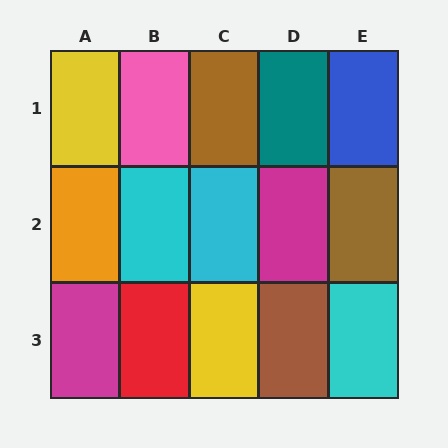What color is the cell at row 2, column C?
Cyan.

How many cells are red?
1 cell is red.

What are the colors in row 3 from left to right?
Magenta, red, yellow, brown, cyan.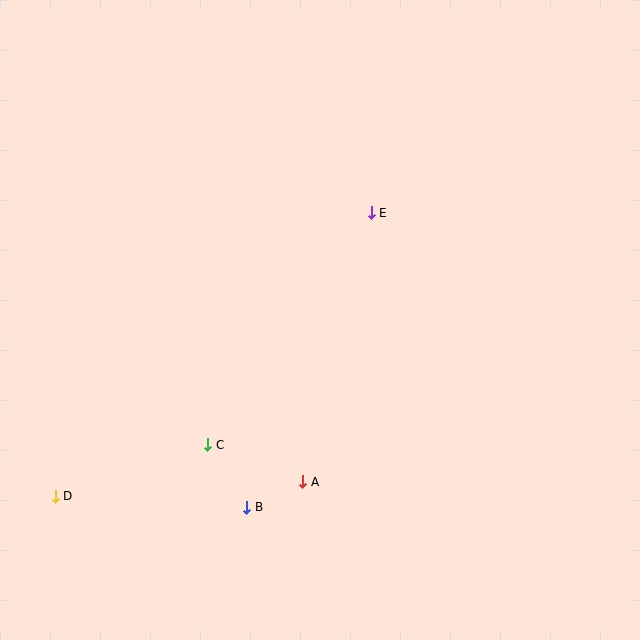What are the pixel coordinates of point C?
Point C is at (208, 445).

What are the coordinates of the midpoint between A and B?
The midpoint between A and B is at (275, 495).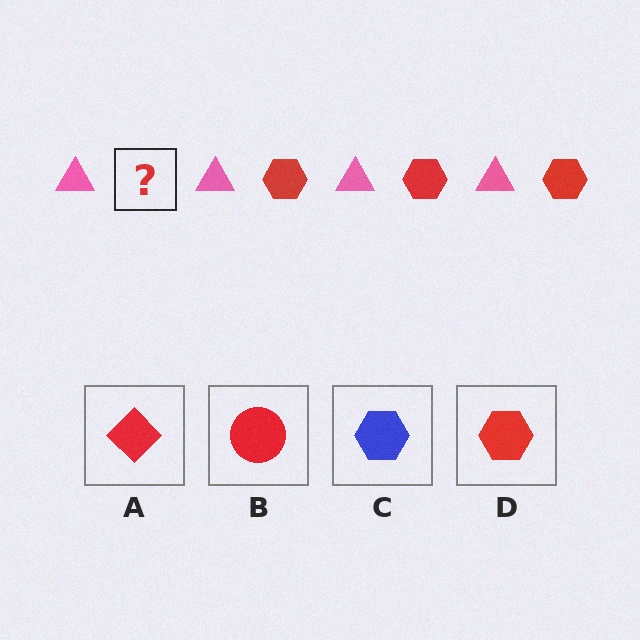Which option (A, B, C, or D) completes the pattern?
D.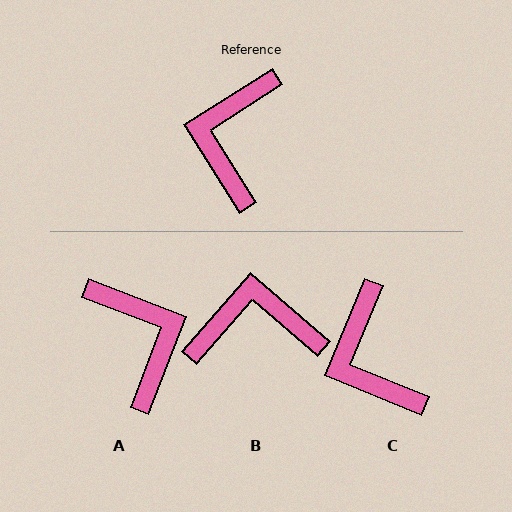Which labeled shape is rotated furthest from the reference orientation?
A, about 144 degrees away.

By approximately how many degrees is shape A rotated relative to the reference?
Approximately 144 degrees clockwise.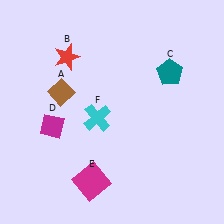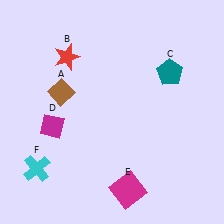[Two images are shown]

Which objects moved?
The objects that moved are: the magenta square (E), the cyan cross (F).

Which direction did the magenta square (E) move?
The magenta square (E) moved right.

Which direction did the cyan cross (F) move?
The cyan cross (F) moved left.